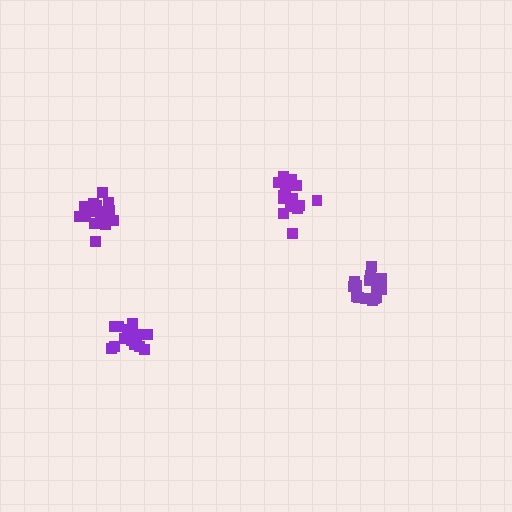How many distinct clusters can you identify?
There are 4 distinct clusters.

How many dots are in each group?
Group 1: 19 dots, Group 2: 17 dots, Group 3: 17 dots, Group 4: 18 dots (71 total).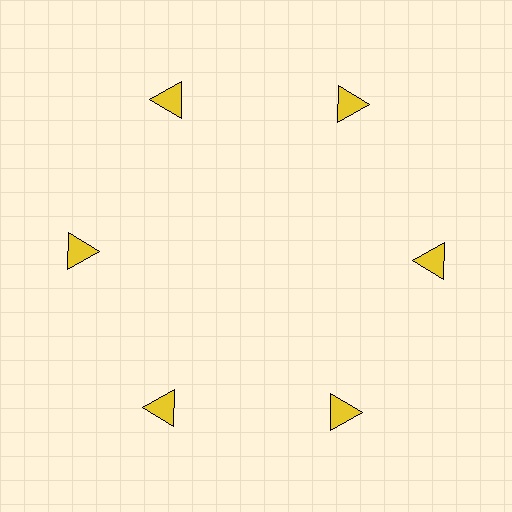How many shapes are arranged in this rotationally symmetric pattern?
There are 6 shapes, arranged in 6 groups of 1.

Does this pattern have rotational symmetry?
Yes, this pattern has 6-fold rotational symmetry. It looks the same after rotating 60 degrees around the center.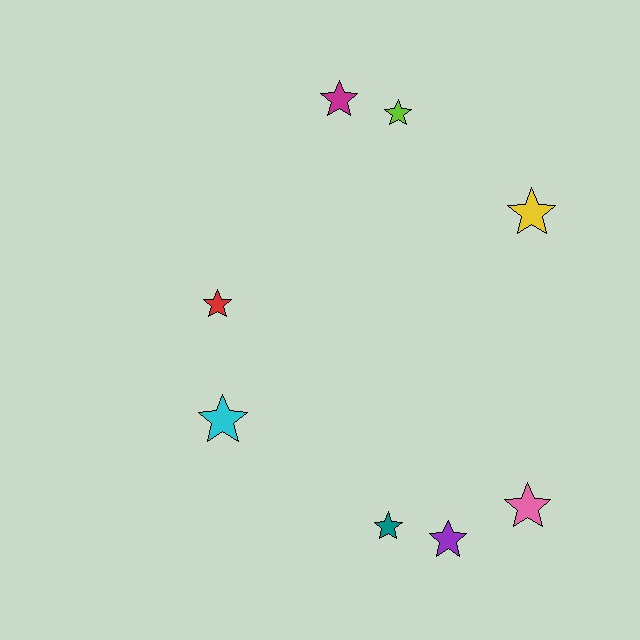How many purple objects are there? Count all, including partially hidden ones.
There is 1 purple object.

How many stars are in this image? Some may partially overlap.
There are 8 stars.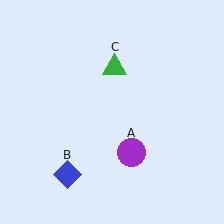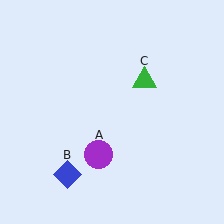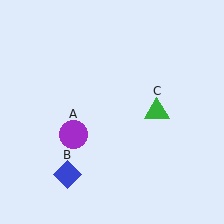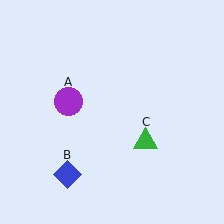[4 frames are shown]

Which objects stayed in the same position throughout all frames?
Blue diamond (object B) remained stationary.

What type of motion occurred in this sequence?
The purple circle (object A), green triangle (object C) rotated clockwise around the center of the scene.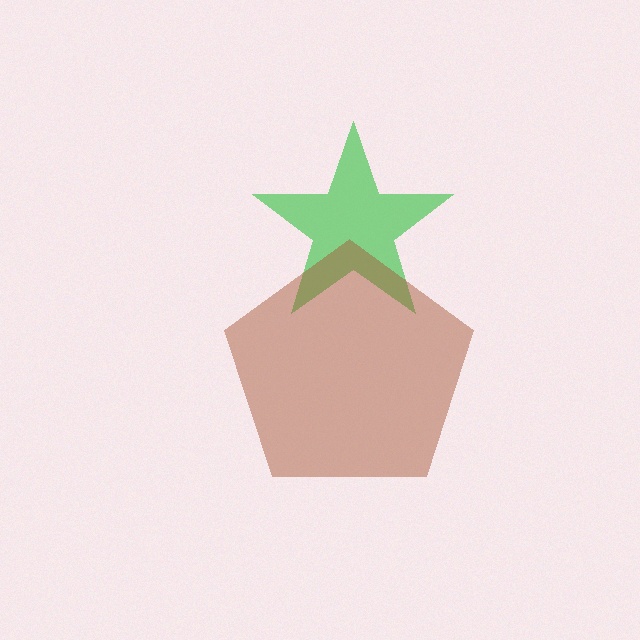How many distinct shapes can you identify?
There are 2 distinct shapes: a green star, a brown pentagon.